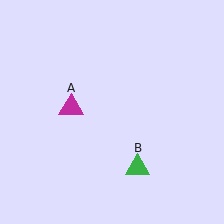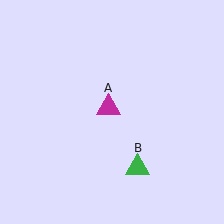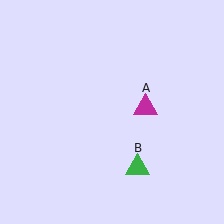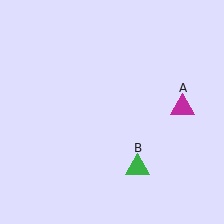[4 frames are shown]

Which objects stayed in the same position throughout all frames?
Green triangle (object B) remained stationary.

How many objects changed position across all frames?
1 object changed position: magenta triangle (object A).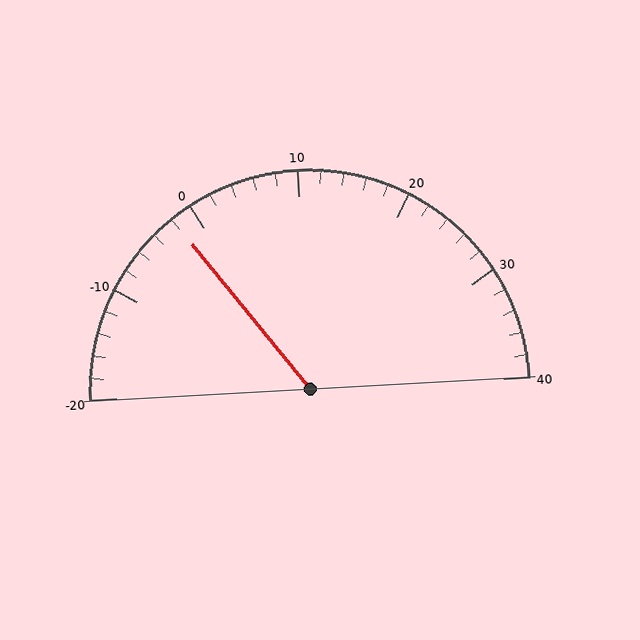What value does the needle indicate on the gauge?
The needle indicates approximately -2.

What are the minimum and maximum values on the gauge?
The gauge ranges from -20 to 40.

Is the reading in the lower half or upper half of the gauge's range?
The reading is in the lower half of the range (-20 to 40).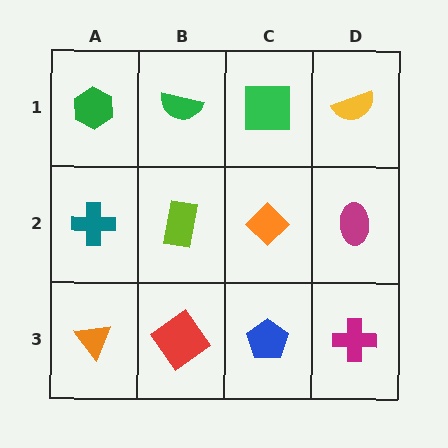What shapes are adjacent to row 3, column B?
A lime rectangle (row 2, column B), an orange triangle (row 3, column A), a blue pentagon (row 3, column C).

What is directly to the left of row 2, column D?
An orange diamond.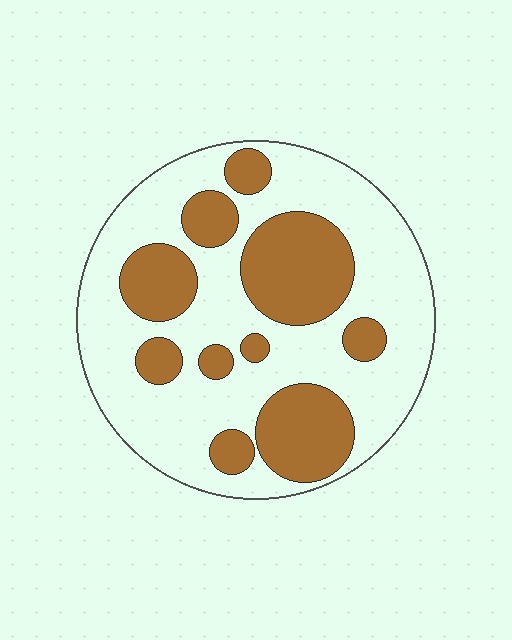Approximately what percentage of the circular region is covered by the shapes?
Approximately 35%.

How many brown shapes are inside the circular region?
10.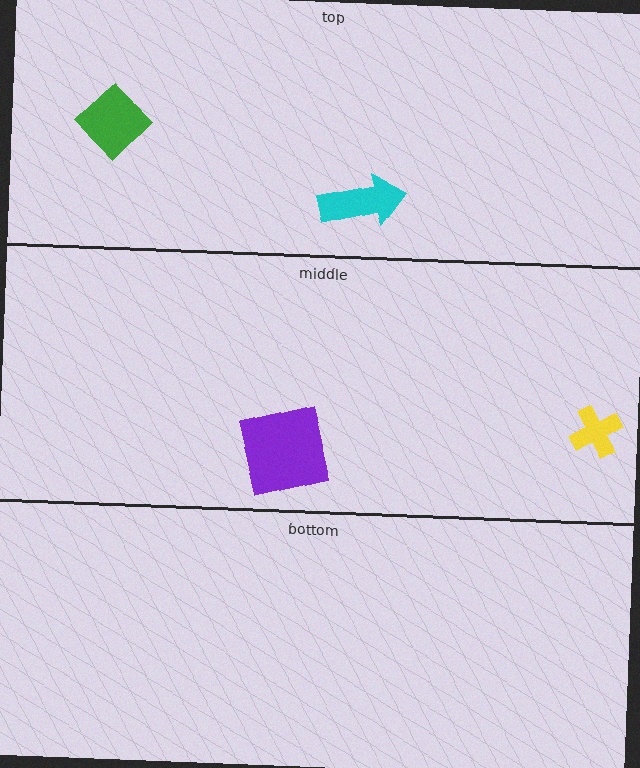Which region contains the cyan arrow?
The top region.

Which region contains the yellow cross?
The middle region.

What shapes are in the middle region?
The purple square, the yellow cross.